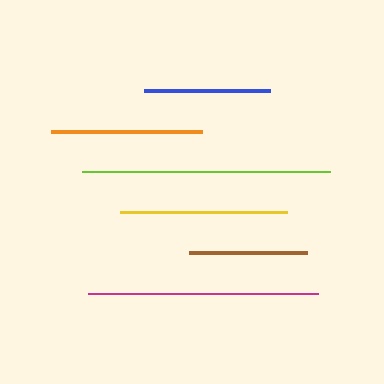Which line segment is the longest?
The lime line is the longest at approximately 248 pixels.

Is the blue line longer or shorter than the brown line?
The blue line is longer than the brown line.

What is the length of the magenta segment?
The magenta segment is approximately 230 pixels long.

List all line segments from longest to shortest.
From longest to shortest: lime, magenta, yellow, orange, blue, brown.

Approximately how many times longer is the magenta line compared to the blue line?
The magenta line is approximately 1.8 times the length of the blue line.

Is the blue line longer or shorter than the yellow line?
The yellow line is longer than the blue line.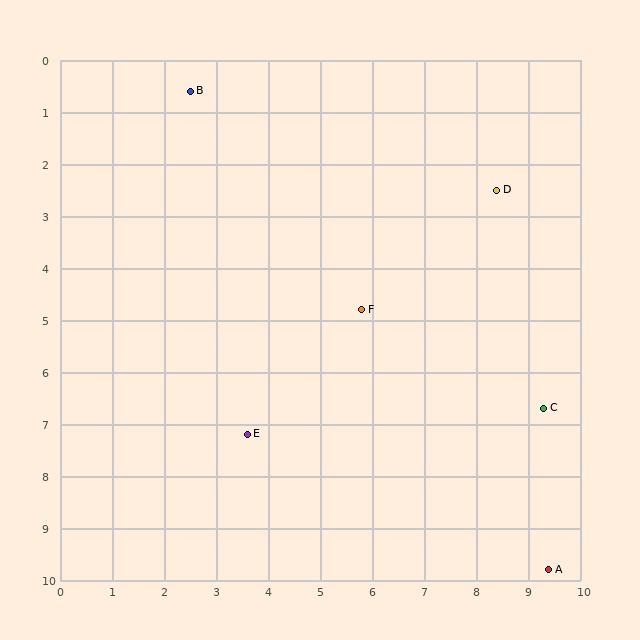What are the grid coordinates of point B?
Point B is at approximately (2.5, 0.6).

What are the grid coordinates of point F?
Point F is at approximately (5.8, 4.8).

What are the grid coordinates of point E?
Point E is at approximately (3.6, 7.2).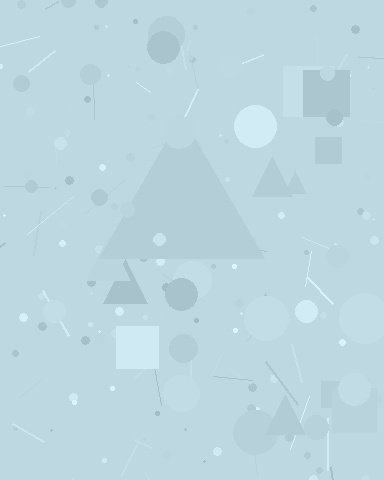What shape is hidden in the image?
A triangle is hidden in the image.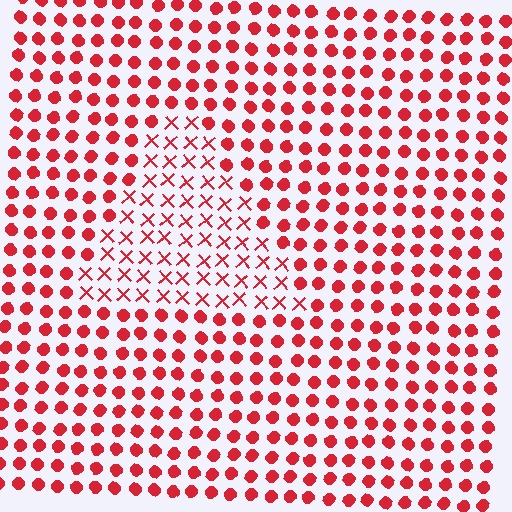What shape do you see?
I see a triangle.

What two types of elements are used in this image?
The image uses X marks inside the triangle region and circles outside it.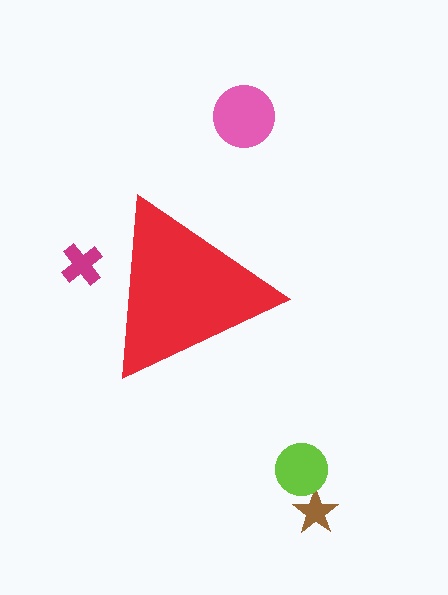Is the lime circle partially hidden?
No, the lime circle is fully visible.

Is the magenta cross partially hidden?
Yes, the magenta cross is partially hidden behind the red triangle.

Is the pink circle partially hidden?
No, the pink circle is fully visible.